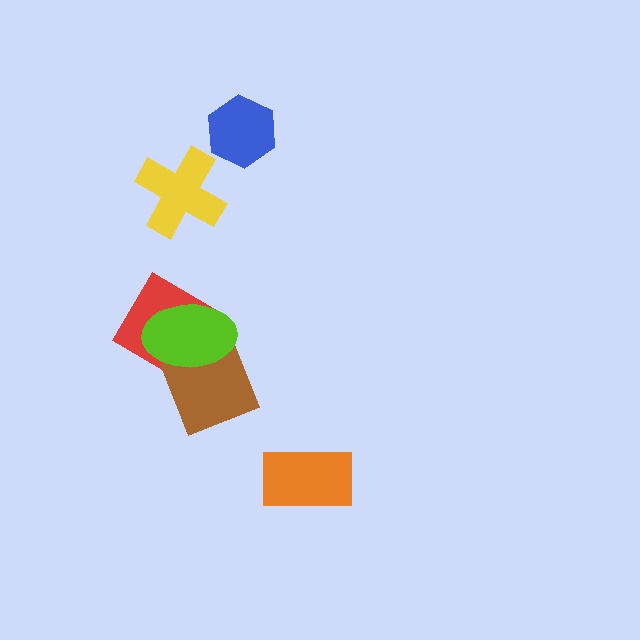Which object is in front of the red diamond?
The lime ellipse is in front of the red diamond.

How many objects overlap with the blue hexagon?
0 objects overlap with the blue hexagon.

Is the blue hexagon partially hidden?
No, no other shape covers it.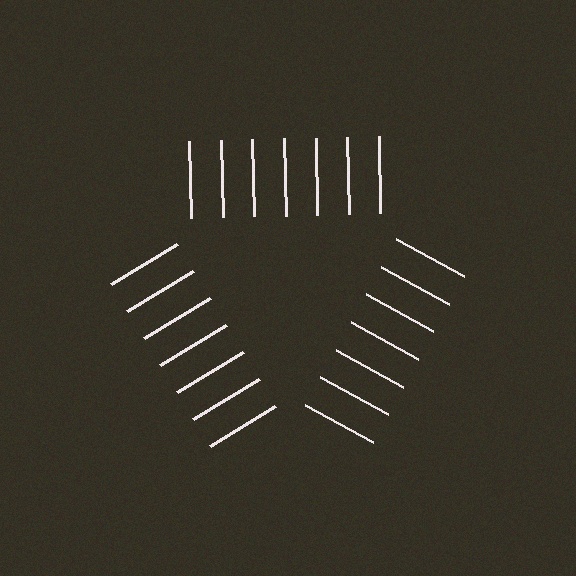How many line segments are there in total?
21 — 7 along each of the 3 edges.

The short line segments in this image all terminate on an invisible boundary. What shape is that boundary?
An illusory triangle — the line segments terminate on its edges but no continuous stroke is drawn.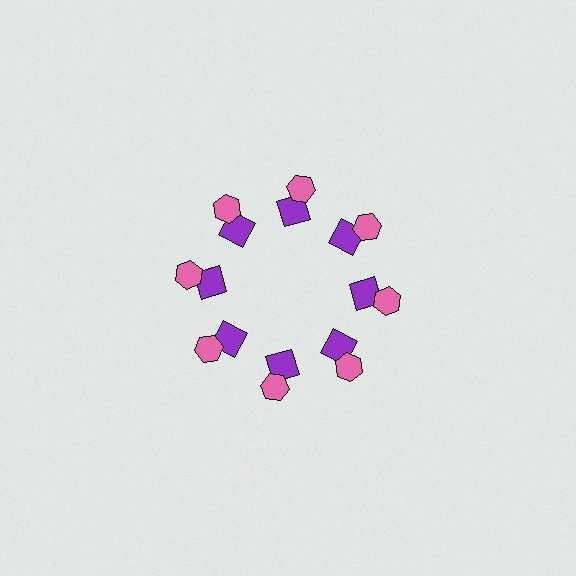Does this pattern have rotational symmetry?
Yes, this pattern has 8-fold rotational symmetry. It looks the same after rotating 45 degrees around the center.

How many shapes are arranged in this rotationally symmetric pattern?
There are 16 shapes, arranged in 8 groups of 2.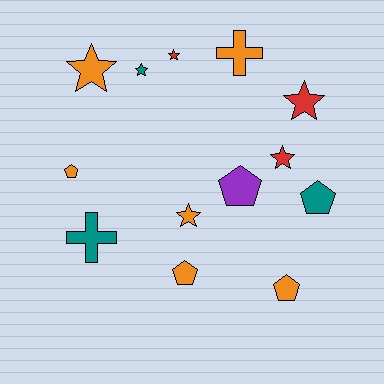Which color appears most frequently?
Orange, with 6 objects.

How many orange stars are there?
There are 2 orange stars.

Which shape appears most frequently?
Star, with 6 objects.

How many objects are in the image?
There are 13 objects.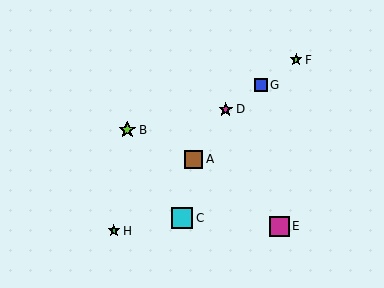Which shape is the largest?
The cyan square (labeled C) is the largest.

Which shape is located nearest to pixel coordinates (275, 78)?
The blue square (labeled G) at (261, 85) is nearest to that location.